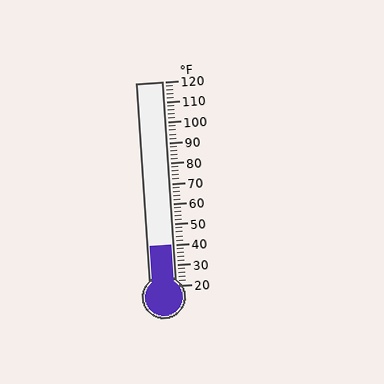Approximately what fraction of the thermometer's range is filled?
The thermometer is filled to approximately 20% of its range.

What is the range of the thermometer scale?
The thermometer scale ranges from 20°F to 120°F.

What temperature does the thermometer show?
The thermometer shows approximately 40°F.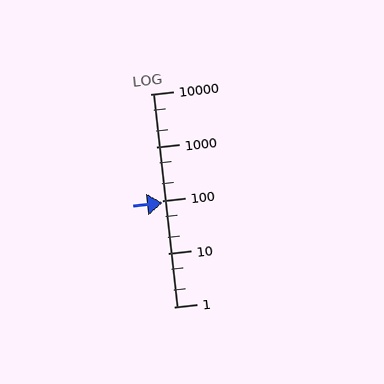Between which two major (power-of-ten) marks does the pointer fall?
The pointer is between 10 and 100.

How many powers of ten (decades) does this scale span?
The scale spans 4 decades, from 1 to 10000.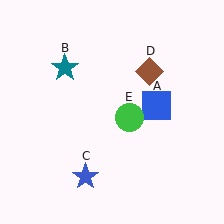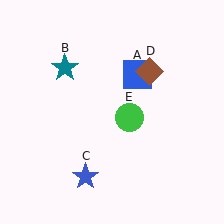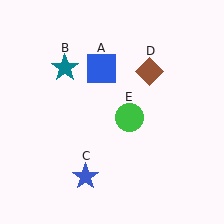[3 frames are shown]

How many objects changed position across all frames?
1 object changed position: blue square (object A).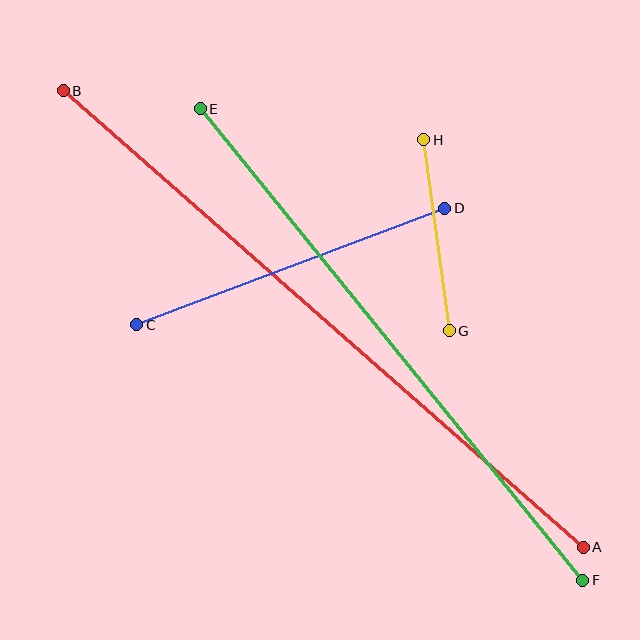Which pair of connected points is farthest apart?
Points A and B are farthest apart.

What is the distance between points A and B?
The distance is approximately 692 pixels.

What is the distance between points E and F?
The distance is approximately 607 pixels.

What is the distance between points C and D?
The distance is approximately 329 pixels.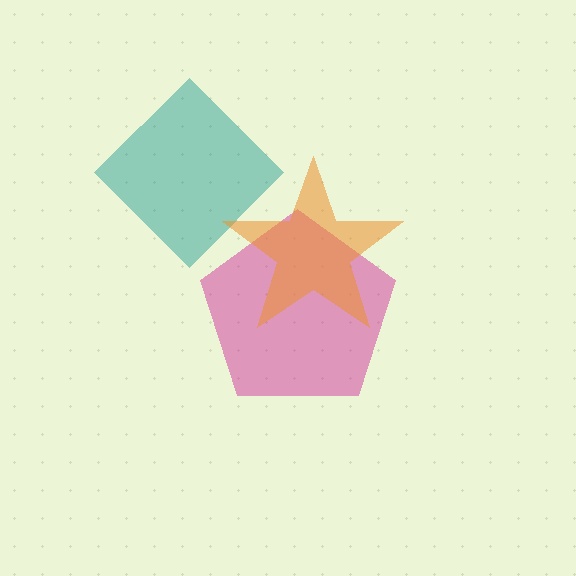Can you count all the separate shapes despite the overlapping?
Yes, there are 3 separate shapes.